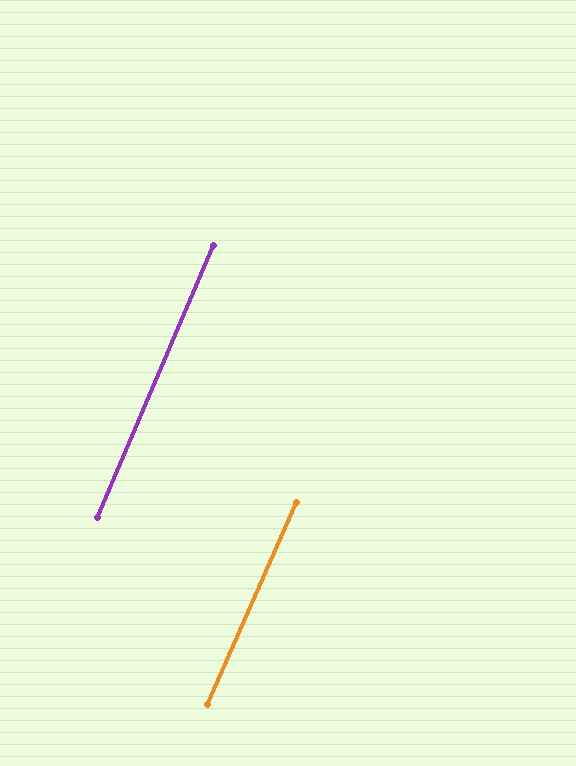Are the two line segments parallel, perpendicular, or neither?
Parallel — their directions differ by only 0.8°.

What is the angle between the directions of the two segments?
Approximately 1 degree.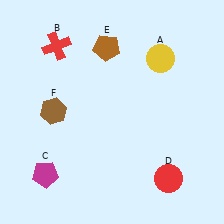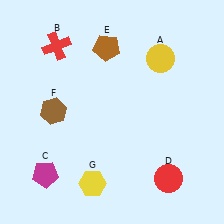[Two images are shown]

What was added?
A yellow hexagon (G) was added in Image 2.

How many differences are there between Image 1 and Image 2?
There is 1 difference between the two images.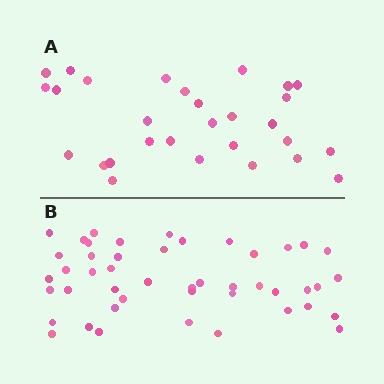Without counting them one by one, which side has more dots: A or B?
Region B (the bottom region) has more dots.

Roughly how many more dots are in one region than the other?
Region B has approximately 15 more dots than region A.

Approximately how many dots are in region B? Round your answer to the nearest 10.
About 50 dots. (The exact count is 46, which rounds to 50.)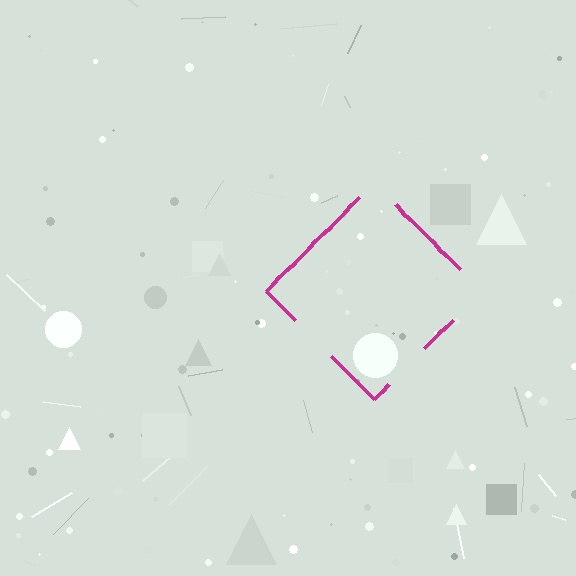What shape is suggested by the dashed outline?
The dashed outline suggests a diamond.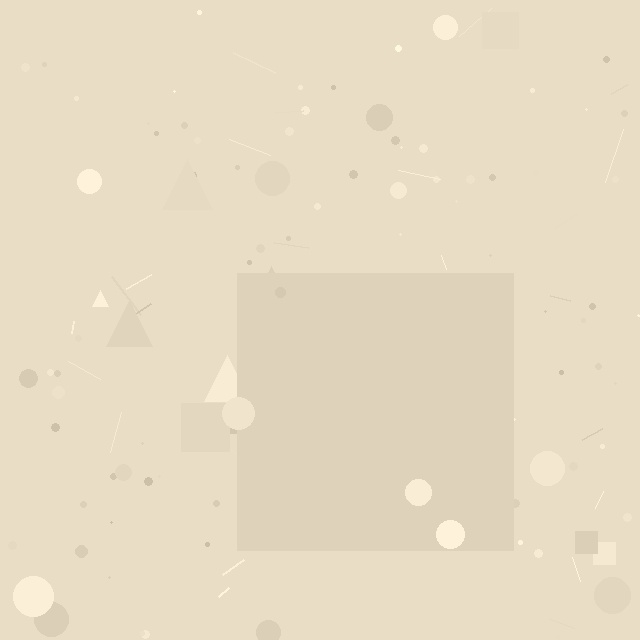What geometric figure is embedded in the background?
A square is embedded in the background.